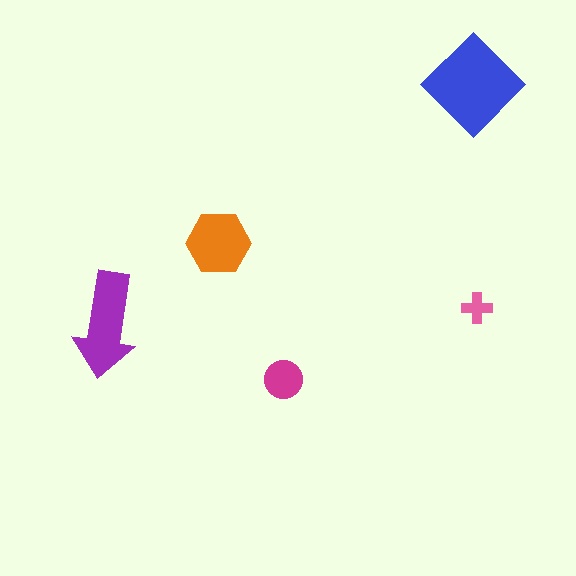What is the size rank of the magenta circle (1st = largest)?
4th.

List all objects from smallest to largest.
The pink cross, the magenta circle, the orange hexagon, the purple arrow, the blue diamond.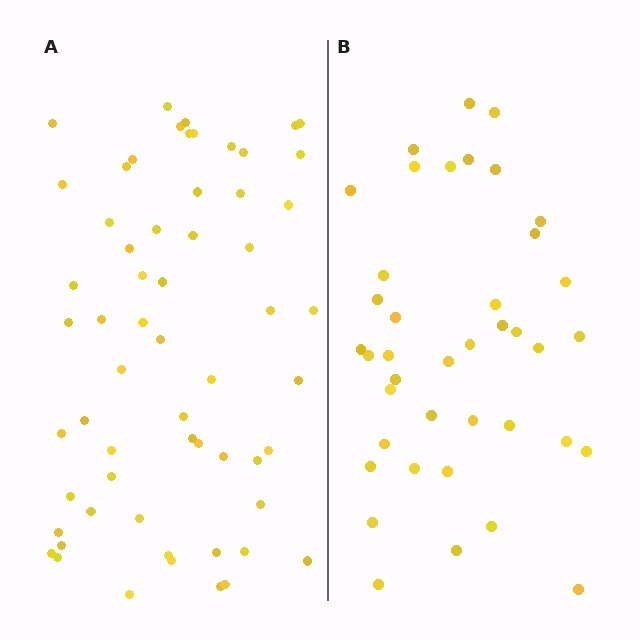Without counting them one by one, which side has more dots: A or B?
Region A (the left region) has more dots.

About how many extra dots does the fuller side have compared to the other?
Region A has approximately 20 more dots than region B.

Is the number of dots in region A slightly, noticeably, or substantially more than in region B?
Region A has substantially more. The ratio is roughly 1.5 to 1.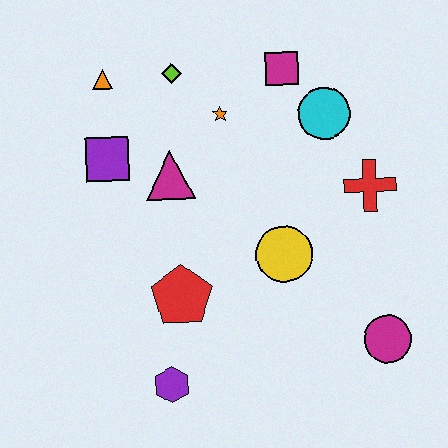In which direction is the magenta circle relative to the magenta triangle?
The magenta circle is to the right of the magenta triangle.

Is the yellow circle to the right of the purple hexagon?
Yes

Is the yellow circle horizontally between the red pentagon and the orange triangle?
No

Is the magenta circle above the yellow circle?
No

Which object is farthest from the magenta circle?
The orange triangle is farthest from the magenta circle.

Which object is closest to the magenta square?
The cyan circle is closest to the magenta square.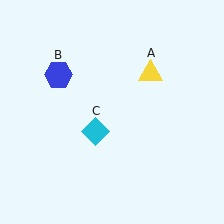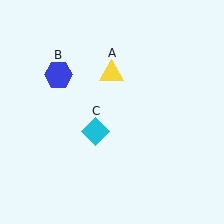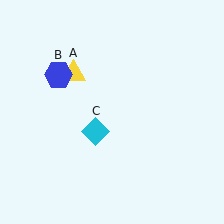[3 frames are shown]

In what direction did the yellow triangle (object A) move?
The yellow triangle (object A) moved left.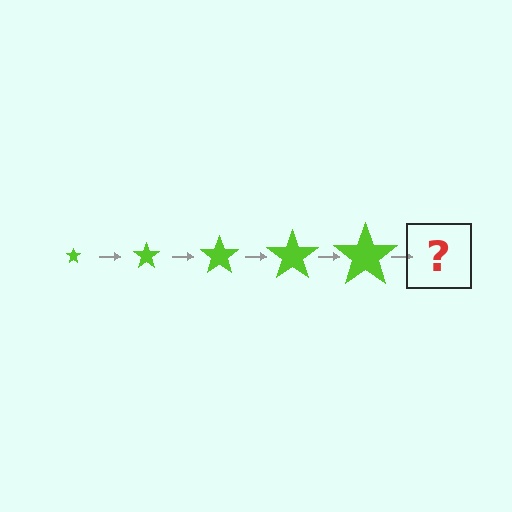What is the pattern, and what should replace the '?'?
The pattern is that the star gets progressively larger each step. The '?' should be a lime star, larger than the previous one.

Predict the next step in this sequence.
The next step is a lime star, larger than the previous one.